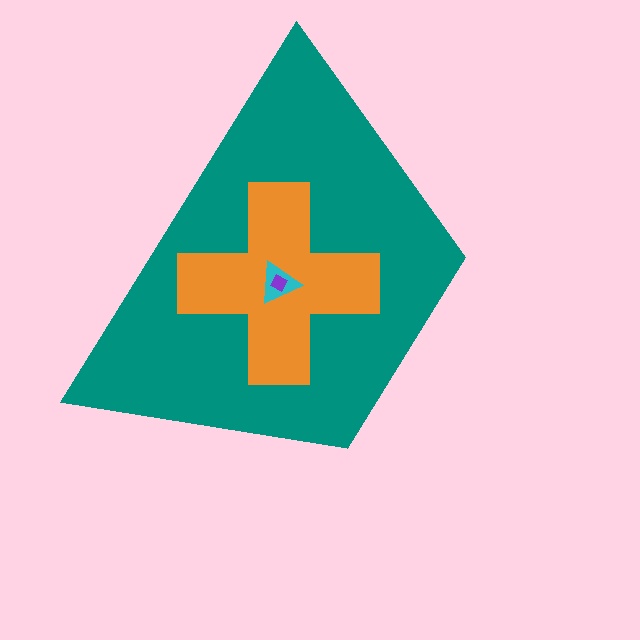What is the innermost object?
The purple square.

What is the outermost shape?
The teal trapezoid.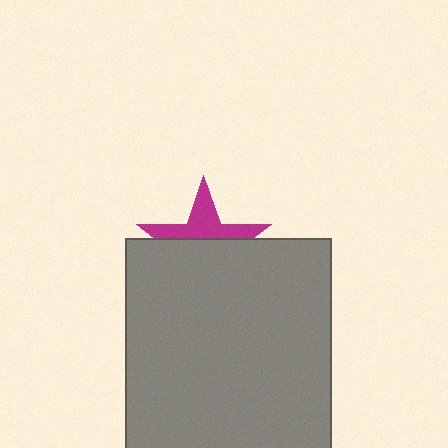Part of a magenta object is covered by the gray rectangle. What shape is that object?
It is a star.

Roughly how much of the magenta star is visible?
A small part of it is visible (roughly 41%).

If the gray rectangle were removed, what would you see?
You would see the complete magenta star.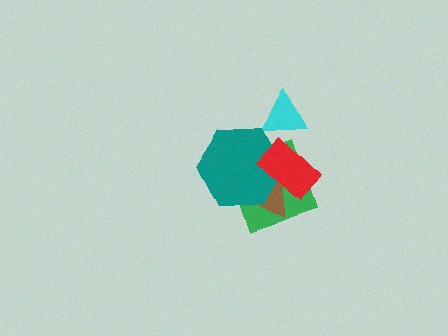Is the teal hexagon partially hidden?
Yes, it is partially covered by another shape.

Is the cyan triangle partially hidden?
No, no other shape covers it.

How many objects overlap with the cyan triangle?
0 objects overlap with the cyan triangle.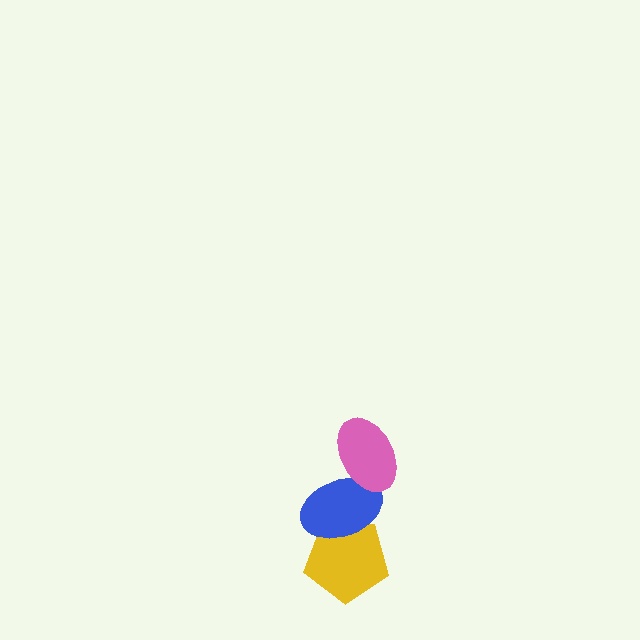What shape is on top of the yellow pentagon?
The blue ellipse is on top of the yellow pentagon.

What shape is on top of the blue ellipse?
The pink ellipse is on top of the blue ellipse.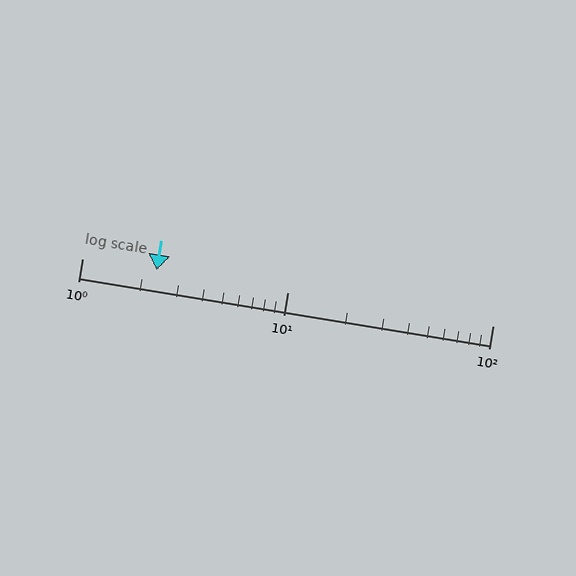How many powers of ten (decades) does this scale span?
The scale spans 2 decades, from 1 to 100.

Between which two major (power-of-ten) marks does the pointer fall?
The pointer is between 1 and 10.